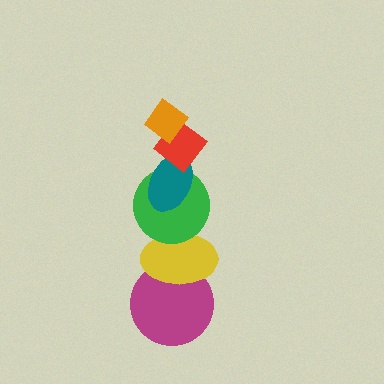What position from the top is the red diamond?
The red diamond is 2nd from the top.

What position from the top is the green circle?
The green circle is 4th from the top.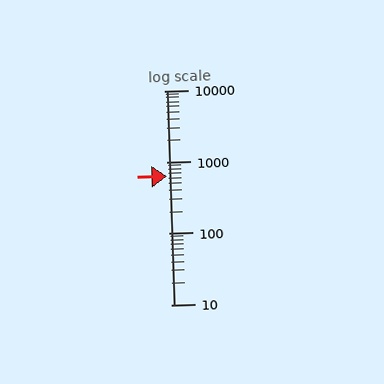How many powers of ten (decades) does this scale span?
The scale spans 3 decades, from 10 to 10000.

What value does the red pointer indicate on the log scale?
The pointer indicates approximately 630.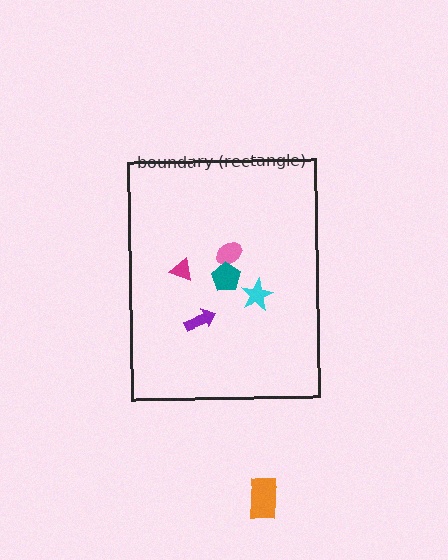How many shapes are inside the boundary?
5 inside, 1 outside.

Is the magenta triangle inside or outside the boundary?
Inside.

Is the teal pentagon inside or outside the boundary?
Inside.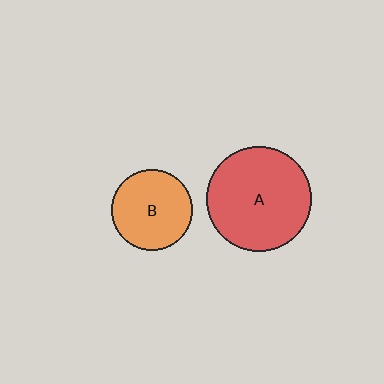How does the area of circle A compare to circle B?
Approximately 1.7 times.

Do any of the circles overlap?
No, none of the circles overlap.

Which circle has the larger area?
Circle A (red).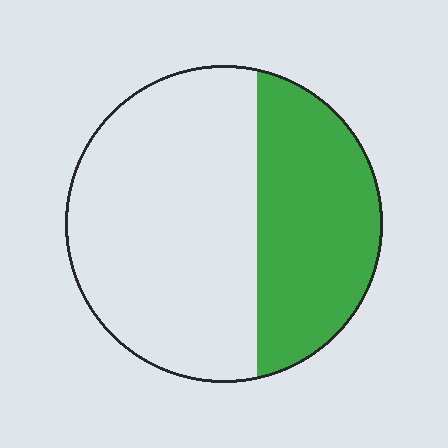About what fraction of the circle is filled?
About three eighths (3/8).